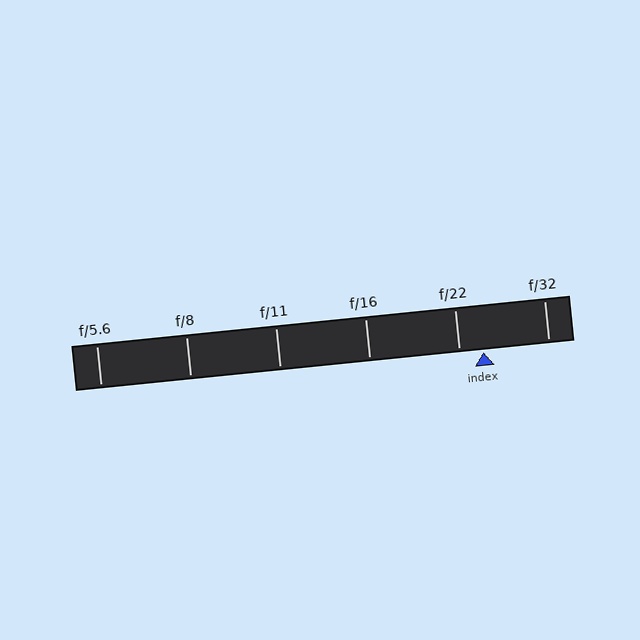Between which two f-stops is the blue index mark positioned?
The index mark is between f/22 and f/32.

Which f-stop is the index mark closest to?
The index mark is closest to f/22.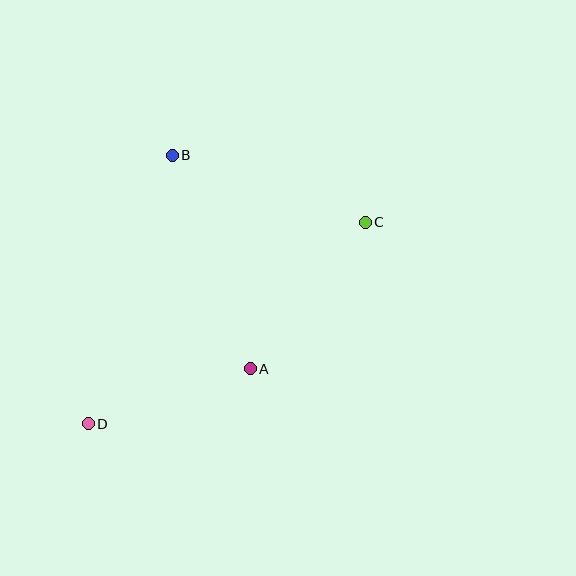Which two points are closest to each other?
Points A and D are closest to each other.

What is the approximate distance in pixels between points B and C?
The distance between B and C is approximately 204 pixels.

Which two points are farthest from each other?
Points C and D are farthest from each other.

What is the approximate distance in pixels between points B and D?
The distance between B and D is approximately 281 pixels.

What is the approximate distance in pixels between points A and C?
The distance between A and C is approximately 186 pixels.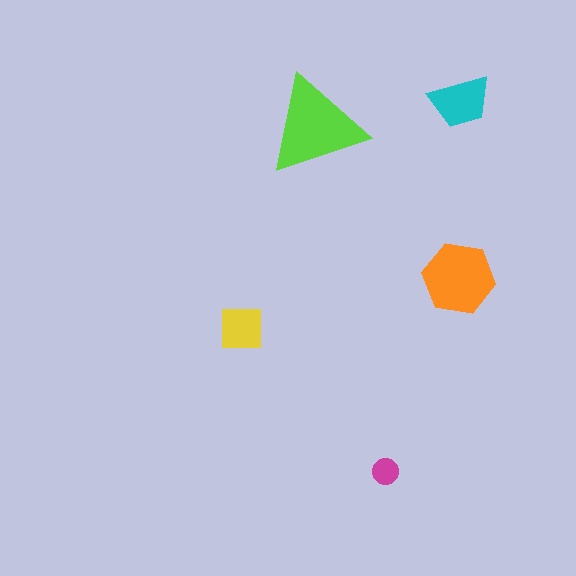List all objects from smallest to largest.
The magenta circle, the yellow square, the cyan trapezoid, the orange hexagon, the lime triangle.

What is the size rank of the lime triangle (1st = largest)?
1st.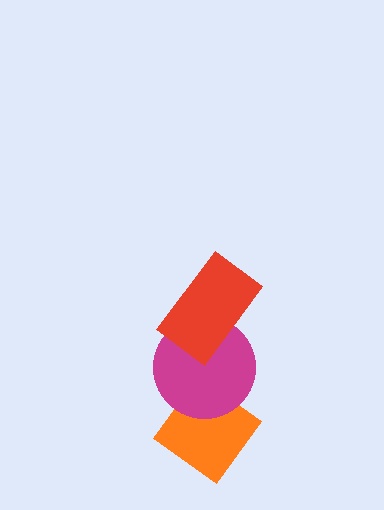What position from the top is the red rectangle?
The red rectangle is 1st from the top.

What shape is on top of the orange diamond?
The magenta circle is on top of the orange diamond.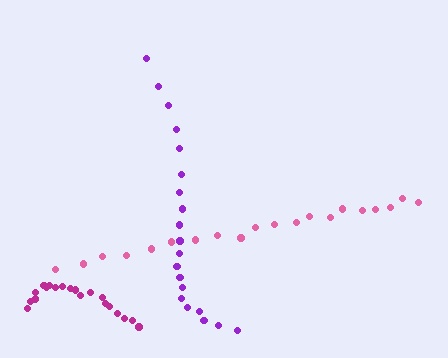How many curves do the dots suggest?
There are 3 distinct paths.